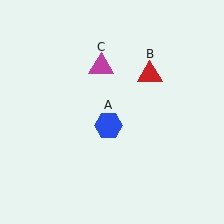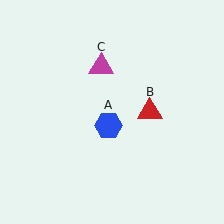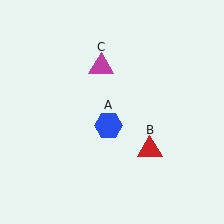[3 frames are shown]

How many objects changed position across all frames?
1 object changed position: red triangle (object B).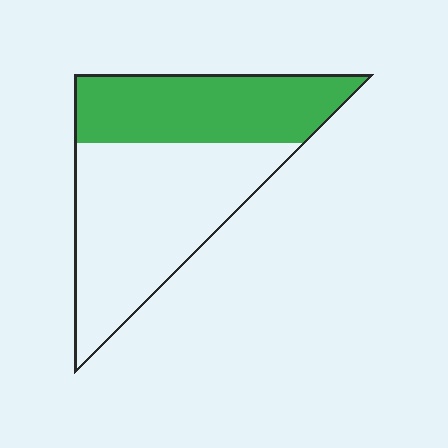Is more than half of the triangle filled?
No.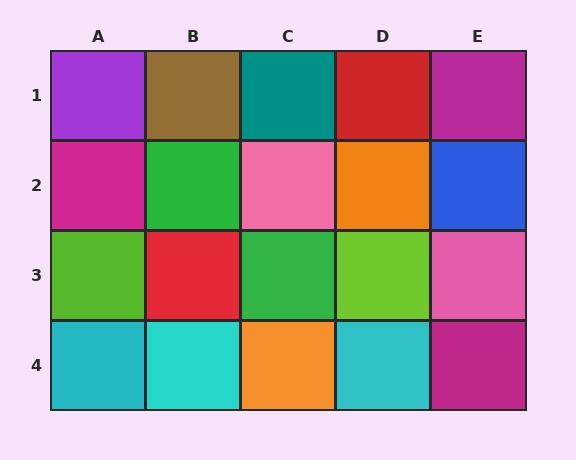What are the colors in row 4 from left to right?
Cyan, cyan, orange, cyan, magenta.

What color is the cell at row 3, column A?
Lime.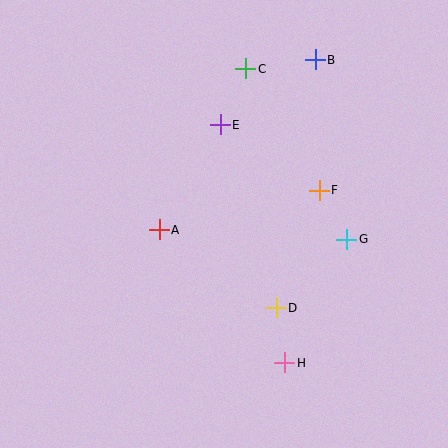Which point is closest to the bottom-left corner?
Point A is closest to the bottom-left corner.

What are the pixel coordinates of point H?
Point H is at (285, 363).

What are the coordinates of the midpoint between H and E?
The midpoint between H and E is at (253, 244).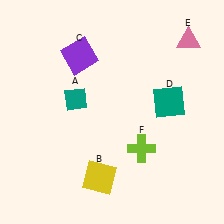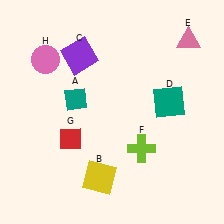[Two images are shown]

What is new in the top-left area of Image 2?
A pink circle (H) was added in the top-left area of Image 2.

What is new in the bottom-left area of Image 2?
A red diamond (G) was added in the bottom-left area of Image 2.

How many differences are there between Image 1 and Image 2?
There are 2 differences between the two images.